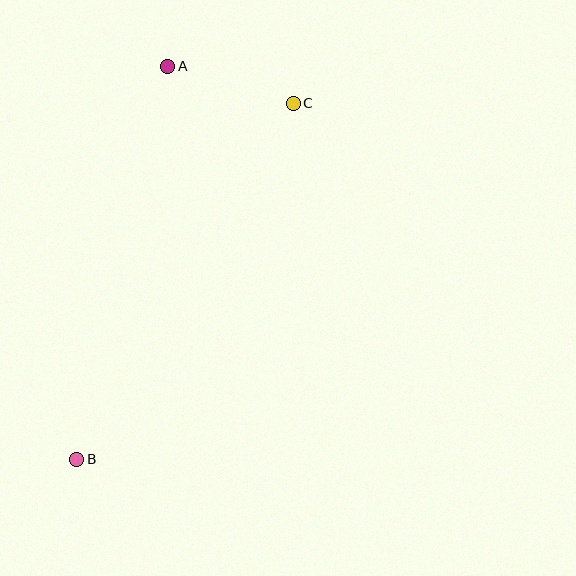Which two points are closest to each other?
Points A and C are closest to each other.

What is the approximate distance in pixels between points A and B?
The distance between A and B is approximately 403 pixels.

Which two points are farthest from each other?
Points B and C are farthest from each other.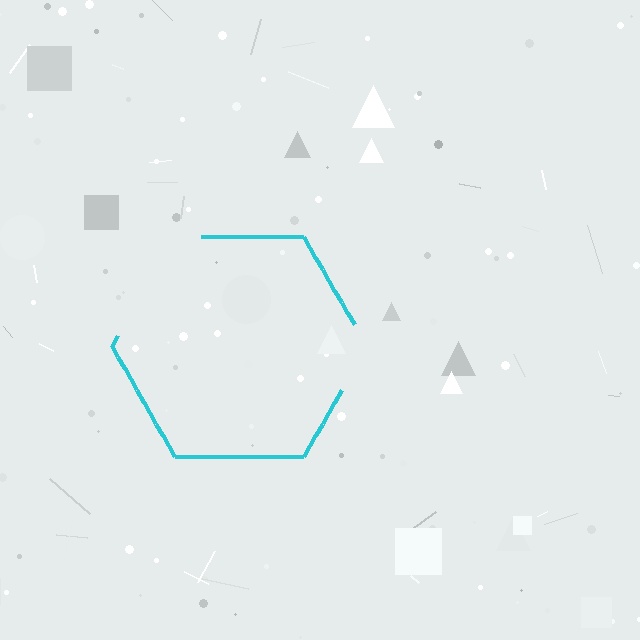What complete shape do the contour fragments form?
The contour fragments form a hexagon.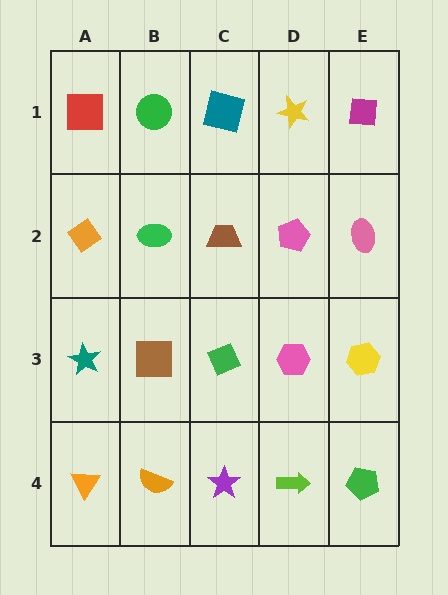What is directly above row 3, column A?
An orange diamond.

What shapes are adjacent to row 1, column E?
A pink ellipse (row 2, column E), a yellow star (row 1, column D).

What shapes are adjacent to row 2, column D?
A yellow star (row 1, column D), a pink hexagon (row 3, column D), a brown trapezoid (row 2, column C), a pink ellipse (row 2, column E).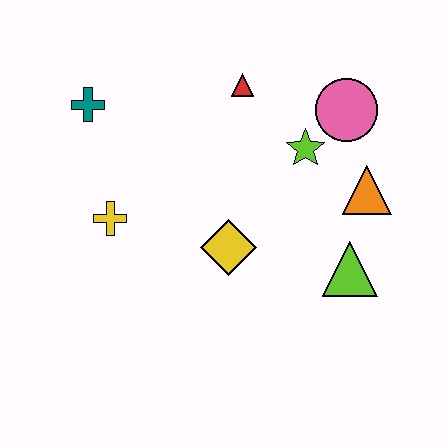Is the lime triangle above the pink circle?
No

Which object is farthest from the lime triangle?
The teal cross is farthest from the lime triangle.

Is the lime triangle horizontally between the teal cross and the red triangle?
No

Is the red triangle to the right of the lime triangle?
No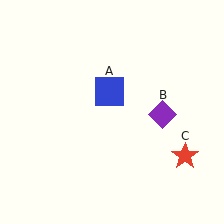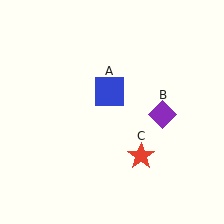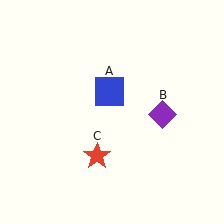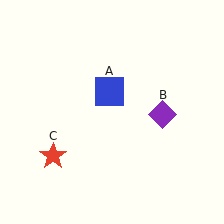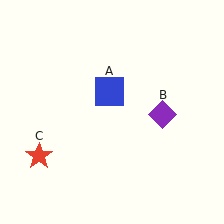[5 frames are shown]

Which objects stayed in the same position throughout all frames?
Blue square (object A) and purple diamond (object B) remained stationary.